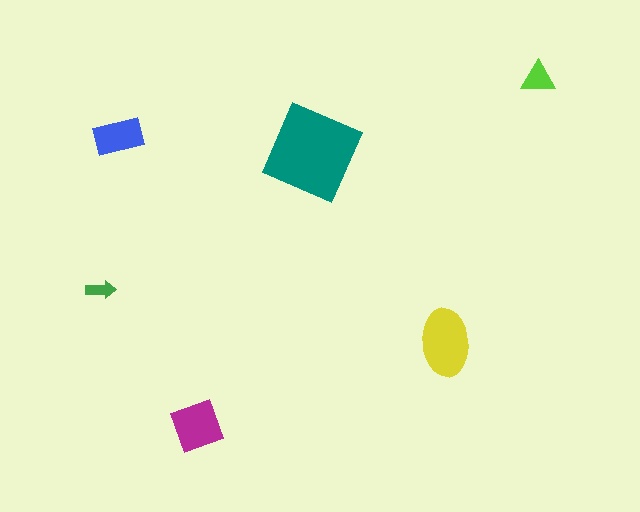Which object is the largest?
The teal diamond.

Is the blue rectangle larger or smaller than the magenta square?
Smaller.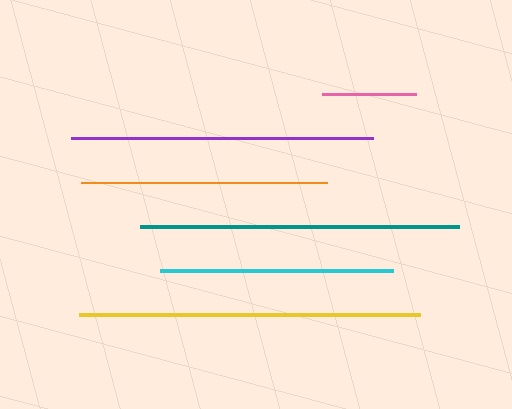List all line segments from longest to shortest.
From longest to shortest: yellow, teal, purple, orange, cyan, pink.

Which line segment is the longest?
The yellow line is the longest at approximately 340 pixels.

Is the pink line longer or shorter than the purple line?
The purple line is longer than the pink line.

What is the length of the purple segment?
The purple segment is approximately 302 pixels long.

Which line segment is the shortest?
The pink line is the shortest at approximately 94 pixels.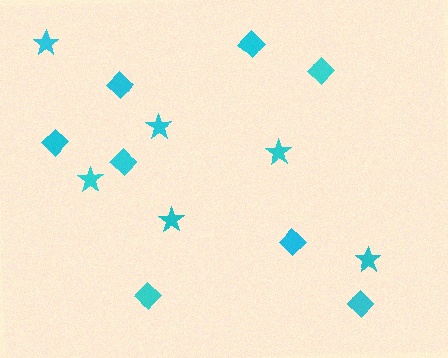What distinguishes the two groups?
There are 2 groups: one group of stars (6) and one group of diamonds (8).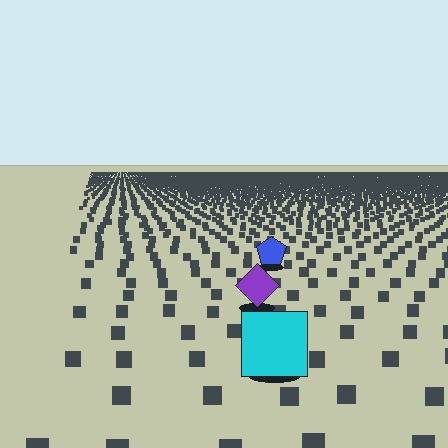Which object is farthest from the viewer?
The blue pentagon is farthest from the viewer. It appears smaller and the ground texture around it is denser.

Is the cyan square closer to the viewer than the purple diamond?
Yes. The cyan square is closer — you can tell from the texture gradient: the ground texture is coarser near it.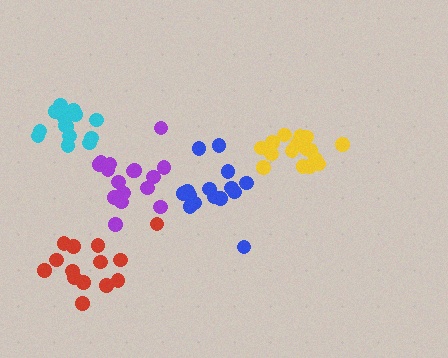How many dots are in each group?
Group 1: 14 dots, Group 2: 16 dots, Group 3: 15 dots, Group 4: 16 dots, Group 5: 15 dots (76 total).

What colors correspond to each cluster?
The clusters are colored: red, purple, blue, yellow, cyan.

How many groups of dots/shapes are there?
There are 5 groups.